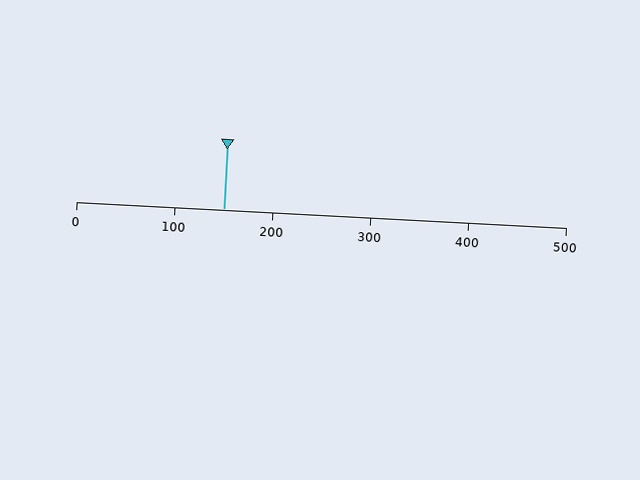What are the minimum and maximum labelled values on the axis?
The axis runs from 0 to 500.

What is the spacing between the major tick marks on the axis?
The major ticks are spaced 100 apart.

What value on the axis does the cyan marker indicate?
The marker indicates approximately 150.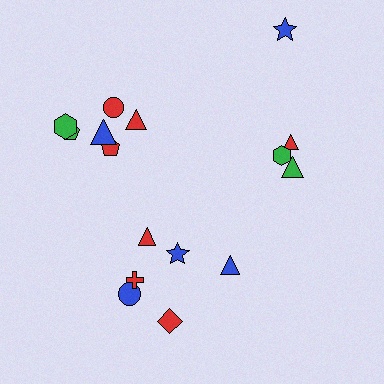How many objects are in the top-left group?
There are 6 objects.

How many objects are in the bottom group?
There are 6 objects.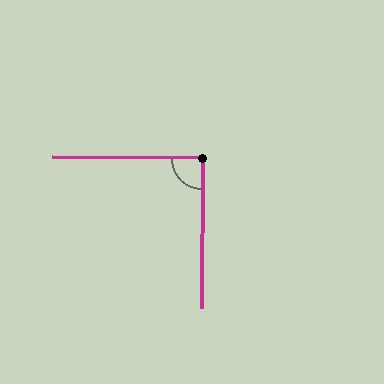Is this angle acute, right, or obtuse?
It is approximately a right angle.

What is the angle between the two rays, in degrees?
Approximately 90 degrees.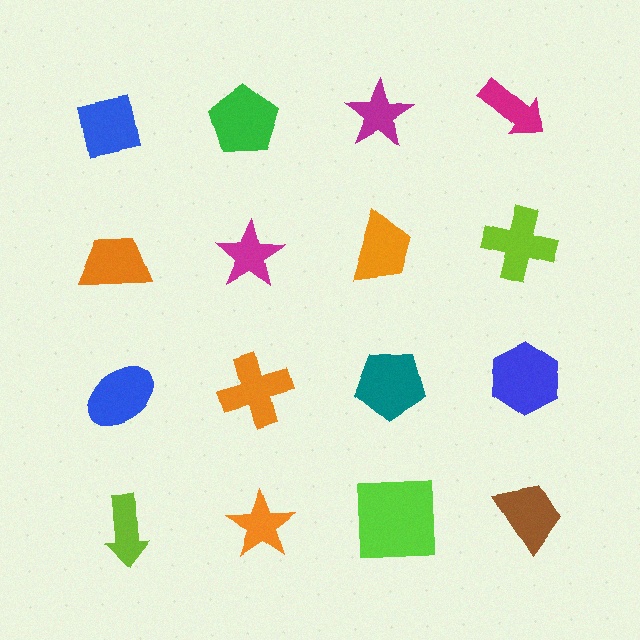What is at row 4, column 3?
A lime square.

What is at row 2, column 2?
A magenta star.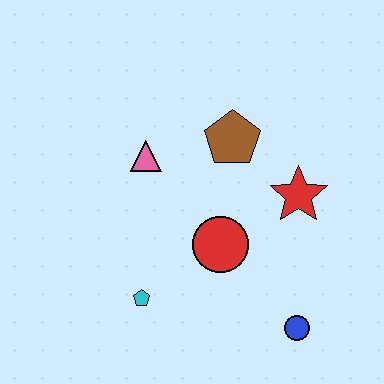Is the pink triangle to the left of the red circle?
Yes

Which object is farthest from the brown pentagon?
The blue circle is farthest from the brown pentagon.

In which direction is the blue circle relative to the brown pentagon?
The blue circle is below the brown pentagon.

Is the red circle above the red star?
No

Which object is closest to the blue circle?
The red circle is closest to the blue circle.